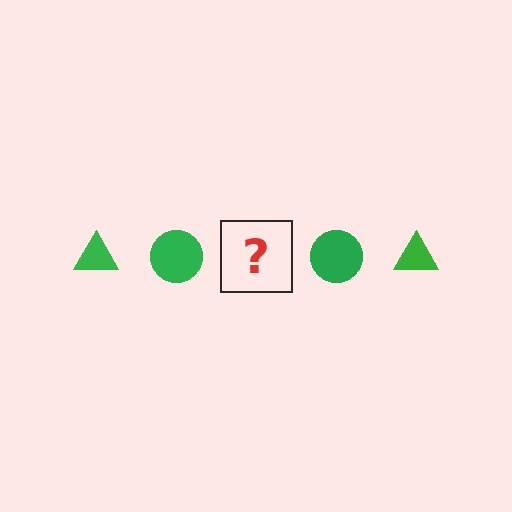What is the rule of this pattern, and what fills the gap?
The rule is that the pattern cycles through triangle, circle shapes in green. The gap should be filled with a green triangle.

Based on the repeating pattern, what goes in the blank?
The blank should be a green triangle.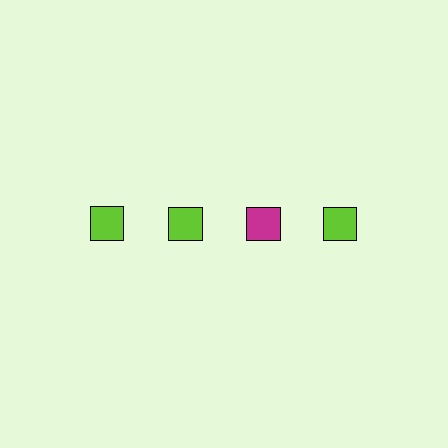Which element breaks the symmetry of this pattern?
The magenta square in the top row, center column breaks the symmetry. All other shapes are lime squares.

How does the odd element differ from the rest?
It has a different color: magenta instead of lime.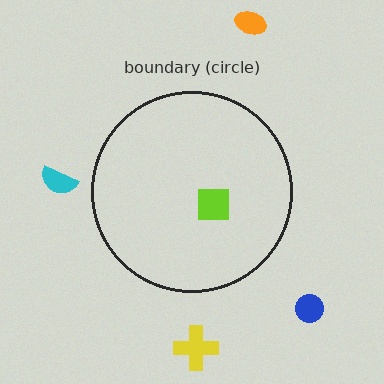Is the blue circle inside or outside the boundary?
Outside.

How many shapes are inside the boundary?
1 inside, 4 outside.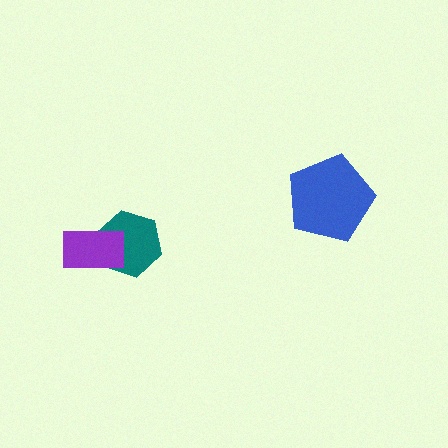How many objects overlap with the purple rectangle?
1 object overlaps with the purple rectangle.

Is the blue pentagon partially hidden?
No, no other shape covers it.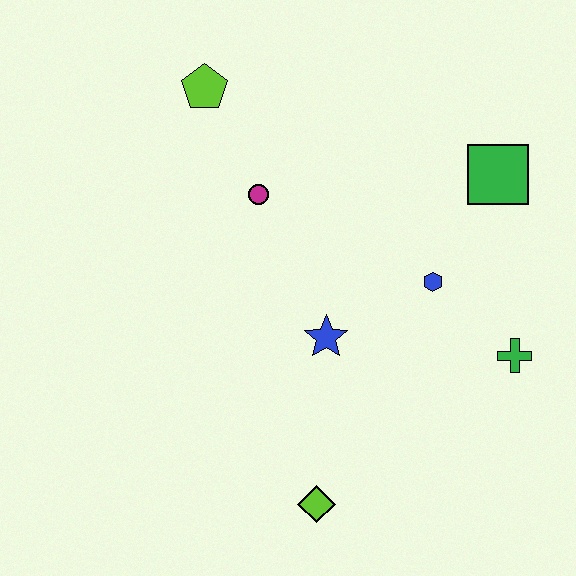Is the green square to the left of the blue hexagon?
No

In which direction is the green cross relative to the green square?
The green cross is below the green square.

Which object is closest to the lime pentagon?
The magenta circle is closest to the lime pentagon.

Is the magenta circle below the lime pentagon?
Yes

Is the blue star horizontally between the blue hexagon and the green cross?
No